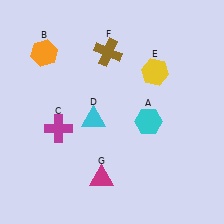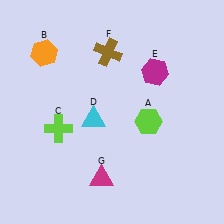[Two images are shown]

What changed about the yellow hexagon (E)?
In Image 1, E is yellow. In Image 2, it changed to magenta.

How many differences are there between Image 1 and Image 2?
There are 3 differences between the two images.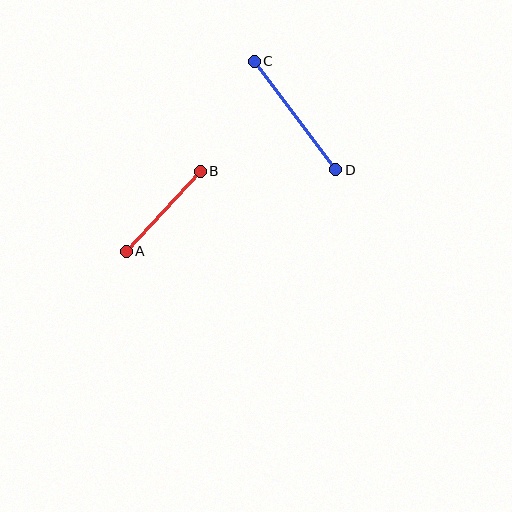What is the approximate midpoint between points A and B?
The midpoint is at approximately (163, 211) pixels.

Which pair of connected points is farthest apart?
Points C and D are farthest apart.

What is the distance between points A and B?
The distance is approximately 109 pixels.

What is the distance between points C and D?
The distance is approximately 136 pixels.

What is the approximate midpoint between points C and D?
The midpoint is at approximately (295, 116) pixels.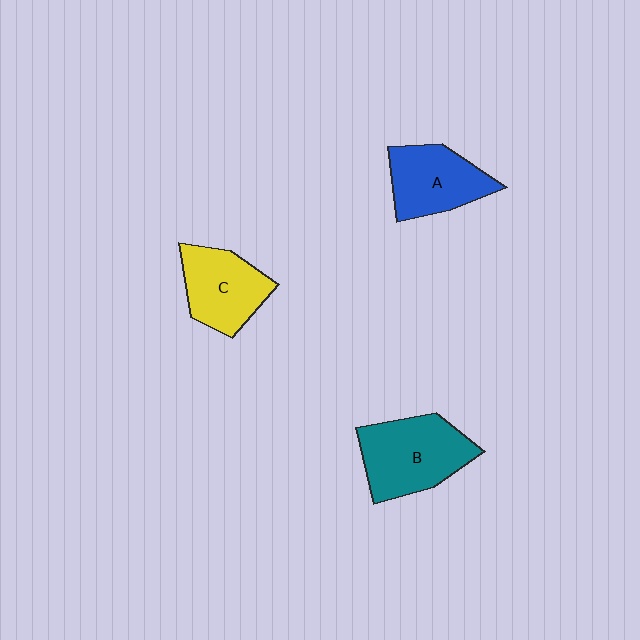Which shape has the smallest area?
Shape C (yellow).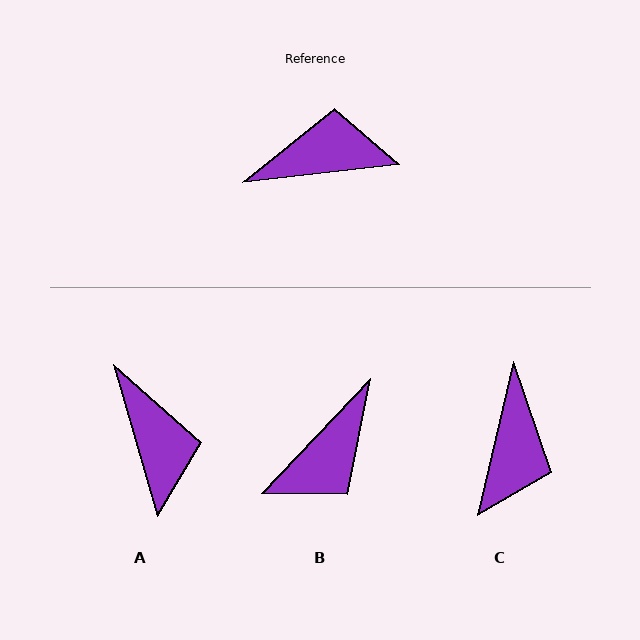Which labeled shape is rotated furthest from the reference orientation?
B, about 140 degrees away.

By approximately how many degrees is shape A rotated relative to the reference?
Approximately 80 degrees clockwise.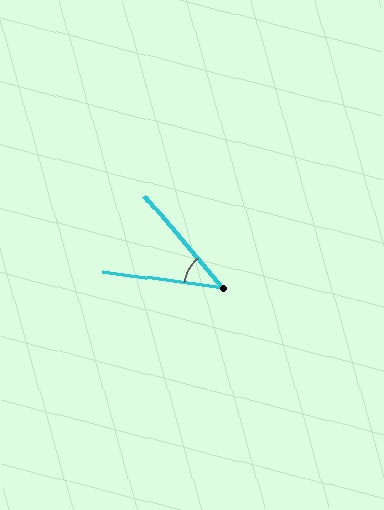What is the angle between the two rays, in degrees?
Approximately 42 degrees.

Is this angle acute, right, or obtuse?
It is acute.